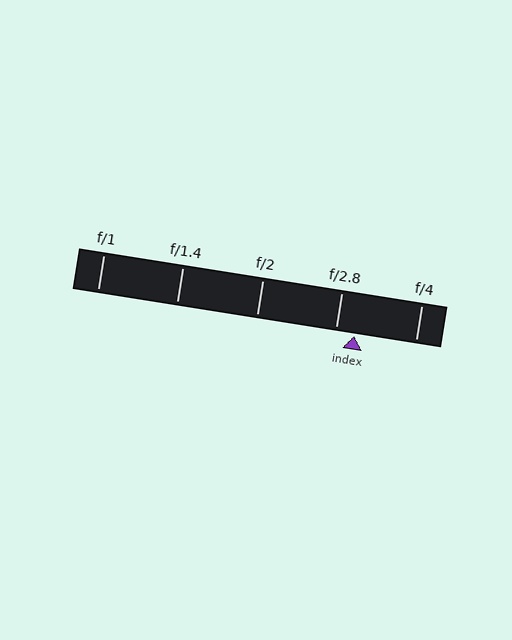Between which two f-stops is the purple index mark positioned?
The index mark is between f/2.8 and f/4.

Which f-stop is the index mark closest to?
The index mark is closest to f/2.8.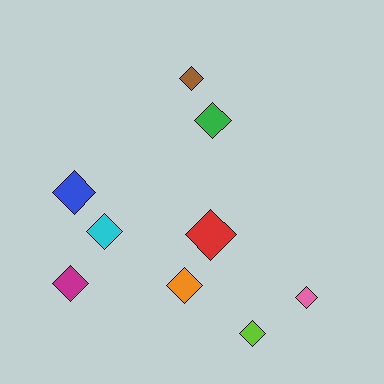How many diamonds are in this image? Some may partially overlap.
There are 9 diamonds.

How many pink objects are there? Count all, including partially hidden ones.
There is 1 pink object.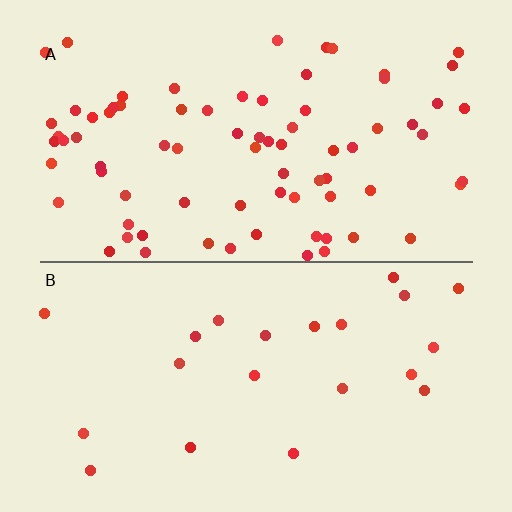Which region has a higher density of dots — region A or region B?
A (the top).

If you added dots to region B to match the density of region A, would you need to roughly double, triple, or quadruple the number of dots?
Approximately quadruple.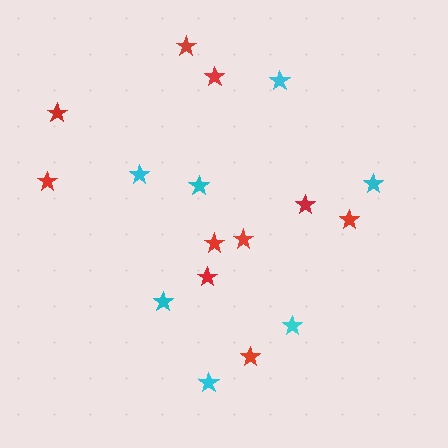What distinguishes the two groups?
There are 2 groups: one group of cyan stars (7) and one group of red stars (10).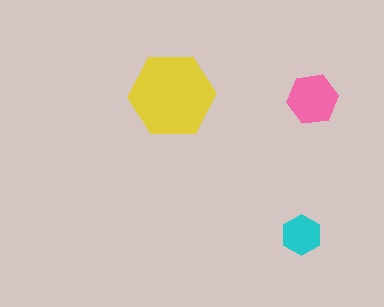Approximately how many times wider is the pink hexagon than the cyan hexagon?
About 1.5 times wider.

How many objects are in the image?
There are 3 objects in the image.